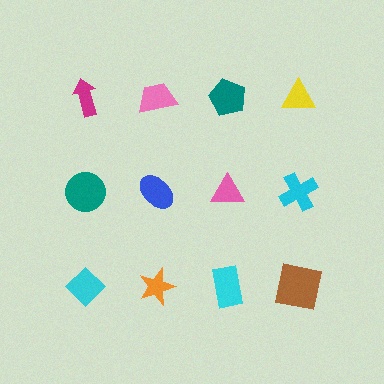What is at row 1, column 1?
A magenta arrow.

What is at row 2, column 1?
A teal circle.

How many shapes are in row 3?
4 shapes.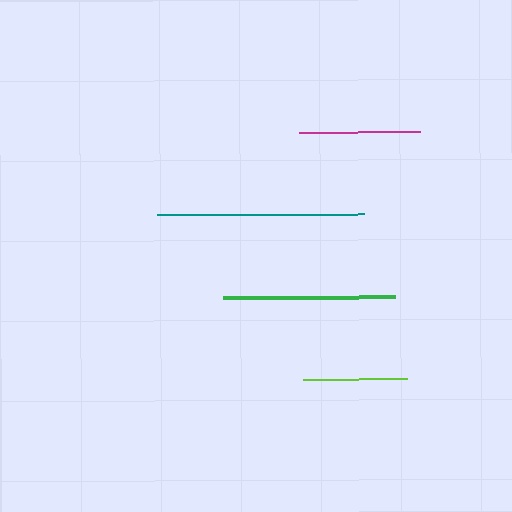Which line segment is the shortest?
The lime line is the shortest at approximately 104 pixels.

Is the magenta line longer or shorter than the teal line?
The teal line is longer than the magenta line.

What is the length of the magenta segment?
The magenta segment is approximately 121 pixels long.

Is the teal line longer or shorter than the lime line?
The teal line is longer than the lime line.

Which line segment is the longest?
The teal line is the longest at approximately 207 pixels.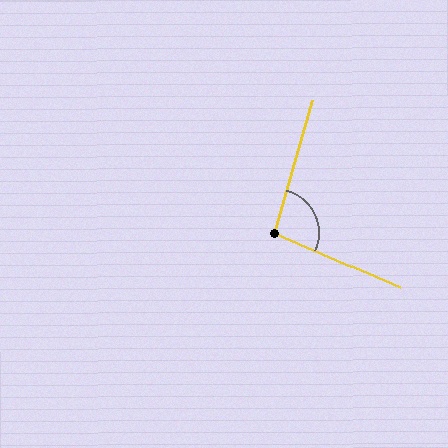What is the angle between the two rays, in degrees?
Approximately 98 degrees.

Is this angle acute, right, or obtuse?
It is obtuse.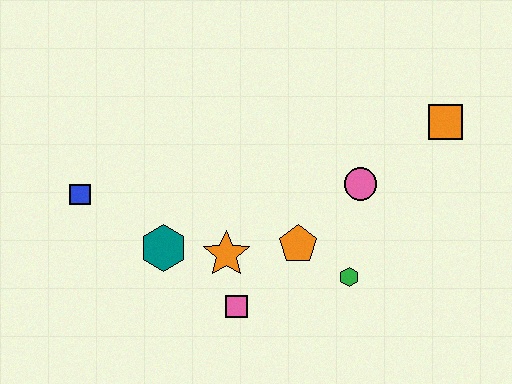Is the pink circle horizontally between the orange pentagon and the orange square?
Yes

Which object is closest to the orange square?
The pink circle is closest to the orange square.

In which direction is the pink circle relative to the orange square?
The pink circle is to the left of the orange square.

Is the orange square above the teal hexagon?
Yes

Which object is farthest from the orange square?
The blue square is farthest from the orange square.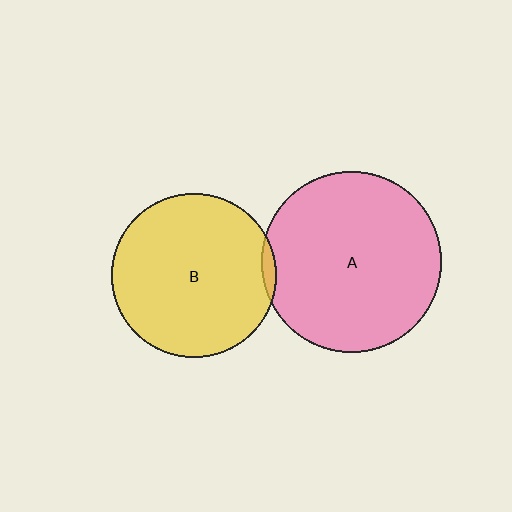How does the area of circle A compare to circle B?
Approximately 1.2 times.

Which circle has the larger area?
Circle A (pink).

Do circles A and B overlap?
Yes.